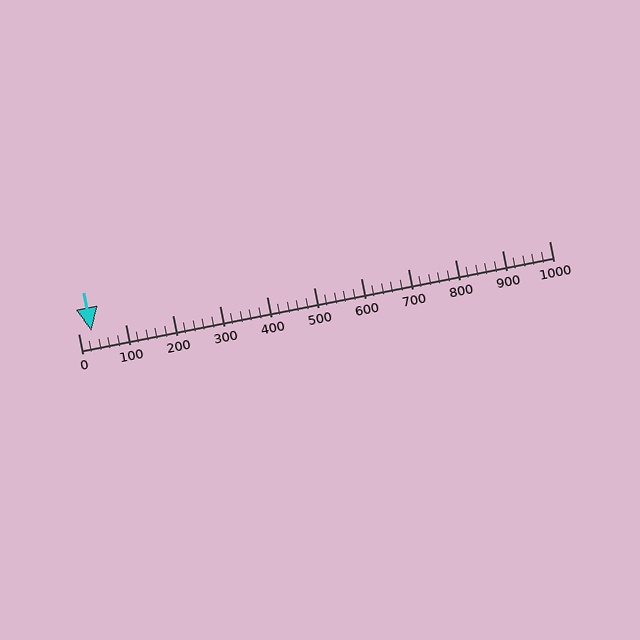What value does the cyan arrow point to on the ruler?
The cyan arrow points to approximately 27.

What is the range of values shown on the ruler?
The ruler shows values from 0 to 1000.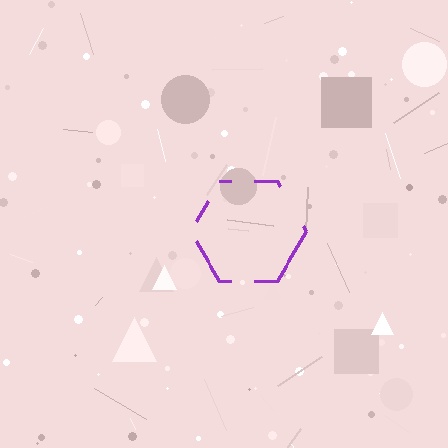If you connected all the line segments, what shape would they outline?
They would outline a hexagon.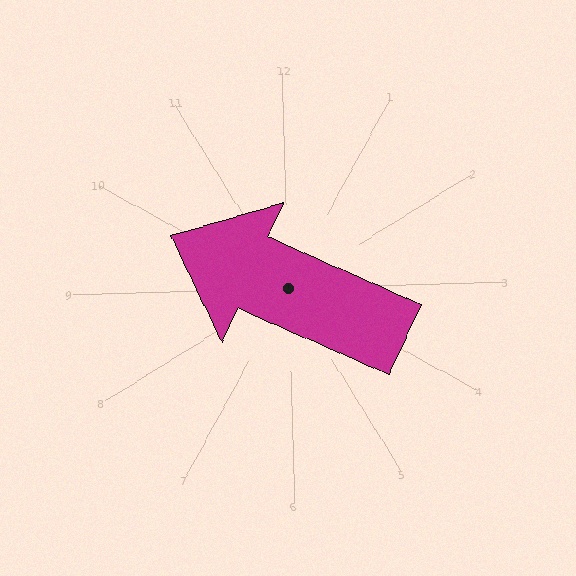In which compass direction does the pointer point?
Northwest.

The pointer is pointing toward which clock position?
Roughly 10 o'clock.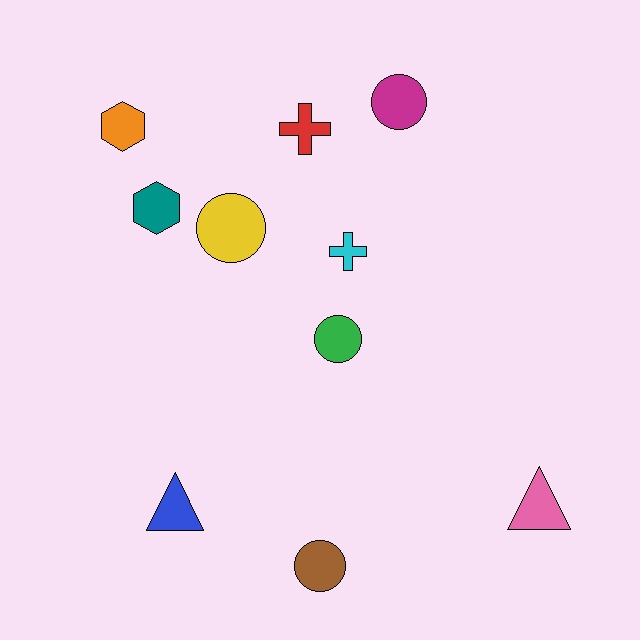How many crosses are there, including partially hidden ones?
There are 2 crosses.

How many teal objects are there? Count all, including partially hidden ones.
There is 1 teal object.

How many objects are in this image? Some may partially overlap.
There are 10 objects.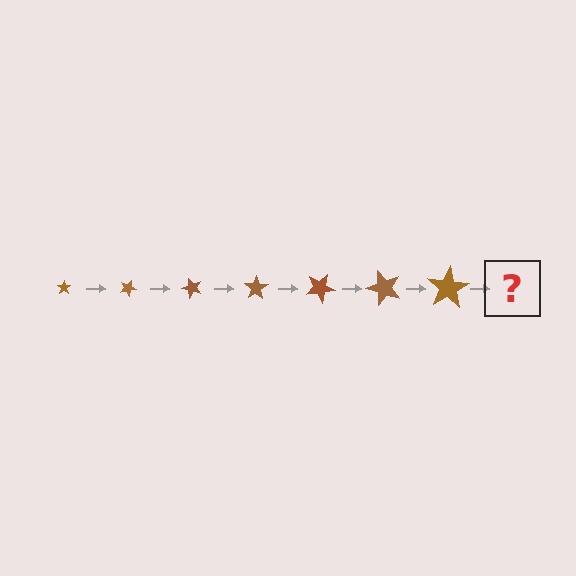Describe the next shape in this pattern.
It should be a star, larger than the previous one and rotated 175 degrees from the start.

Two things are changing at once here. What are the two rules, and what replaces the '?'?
The two rules are that the star grows larger each step and it rotates 25 degrees each step. The '?' should be a star, larger than the previous one and rotated 175 degrees from the start.